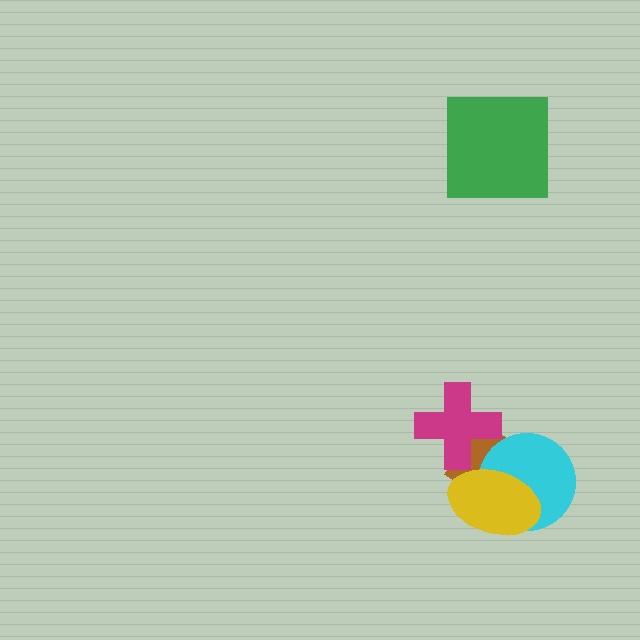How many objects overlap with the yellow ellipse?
2 objects overlap with the yellow ellipse.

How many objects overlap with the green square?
0 objects overlap with the green square.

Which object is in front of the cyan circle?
The yellow ellipse is in front of the cyan circle.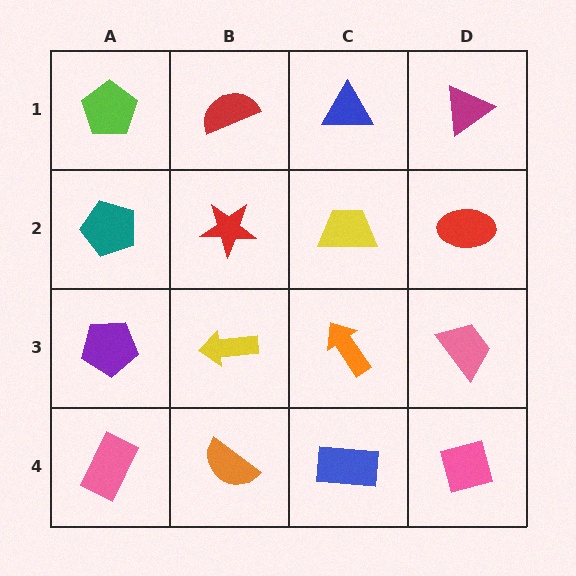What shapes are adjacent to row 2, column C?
A blue triangle (row 1, column C), an orange arrow (row 3, column C), a red star (row 2, column B), a red ellipse (row 2, column D).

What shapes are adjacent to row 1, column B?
A red star (row 2, column B), a lime pentagon (row 1, column A), a blue triangle (row 1, column C).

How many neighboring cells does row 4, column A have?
2.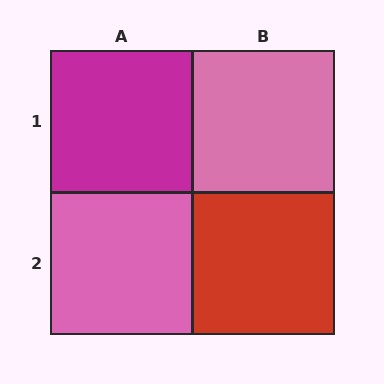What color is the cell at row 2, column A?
Pink.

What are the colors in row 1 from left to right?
Magenta, pink.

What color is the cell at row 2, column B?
Red.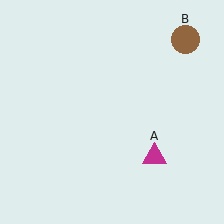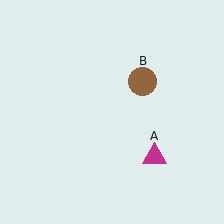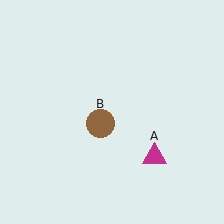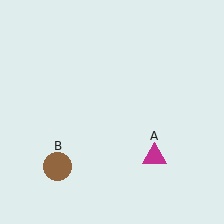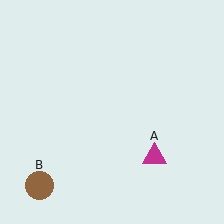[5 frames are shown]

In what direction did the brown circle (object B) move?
The brown circle (object B) moved down and to the left.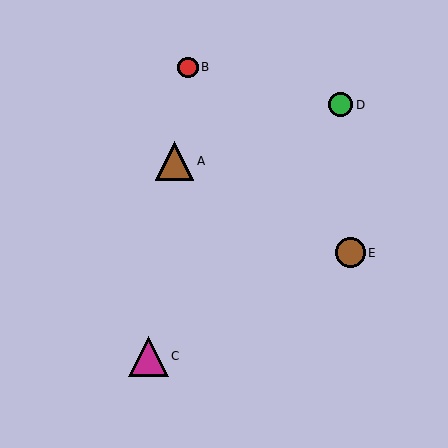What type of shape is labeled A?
Shape A is a brown triangle.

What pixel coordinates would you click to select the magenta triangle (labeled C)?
Click at (148, 356) to select the magenta triangle C.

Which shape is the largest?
The magenta triangle (labeled C) is the largest.